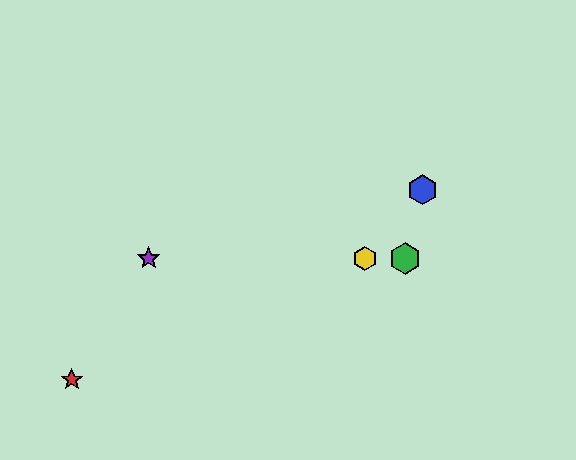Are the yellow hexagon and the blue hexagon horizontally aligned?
No, the yellow hexagon is at y≈258 and the blue hexagon is at y≈190.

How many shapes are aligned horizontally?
3 shapes (the green hexagon, the yellow hexagon, the purple star) are aligned horizontally.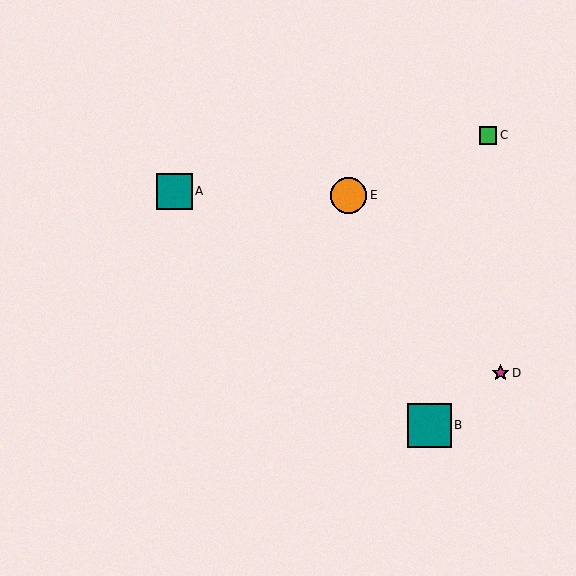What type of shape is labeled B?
Shape B is a teal square.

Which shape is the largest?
The teal square (labeled B) is the largest.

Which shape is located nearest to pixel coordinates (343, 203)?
The orange circle (labeled E) at (349, 196) is nearest to that location.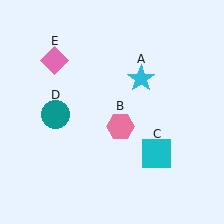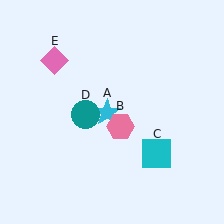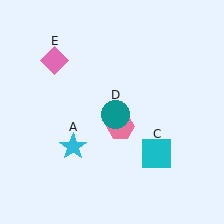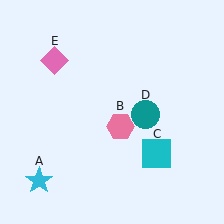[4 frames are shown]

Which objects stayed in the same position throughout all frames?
Pink hexagon (object B) and cyan square (object C) and pink diamond (object E) remained stationary.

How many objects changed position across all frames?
2 objects changed position: cyan star (object A), teal circle (object D).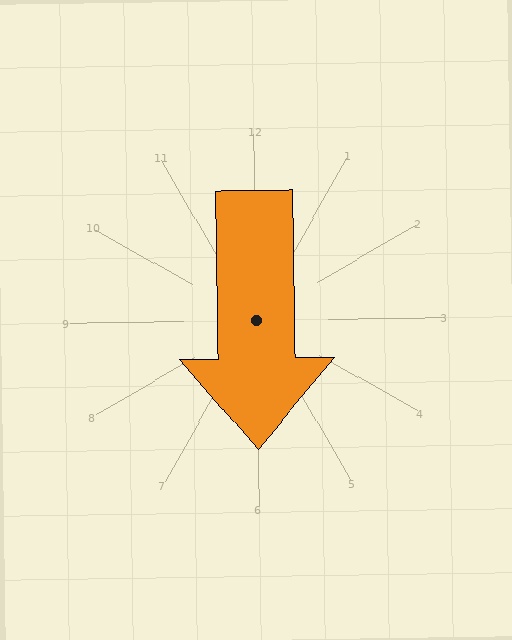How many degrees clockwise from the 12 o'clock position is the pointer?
Approximately 180 degrees.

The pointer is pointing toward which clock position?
Roughly 6 o'clock.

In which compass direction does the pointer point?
South.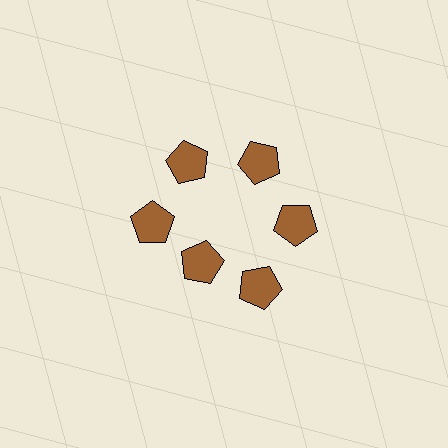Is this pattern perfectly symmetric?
No. The 6 brown pentagons are arranged in a ring, but one element near the 7 o'clock position is pulled inward toward the center, breaking the 6-fold rotational symmetry.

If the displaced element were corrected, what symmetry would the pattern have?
It would have 6-fold rotational symmetry — the pattern would map onto itself every 60 degrees.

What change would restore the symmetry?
The symmetry would be restored by moving it outward, back onto the ring so that all 6 pentagons sit at equal angles and equal distance from the center.